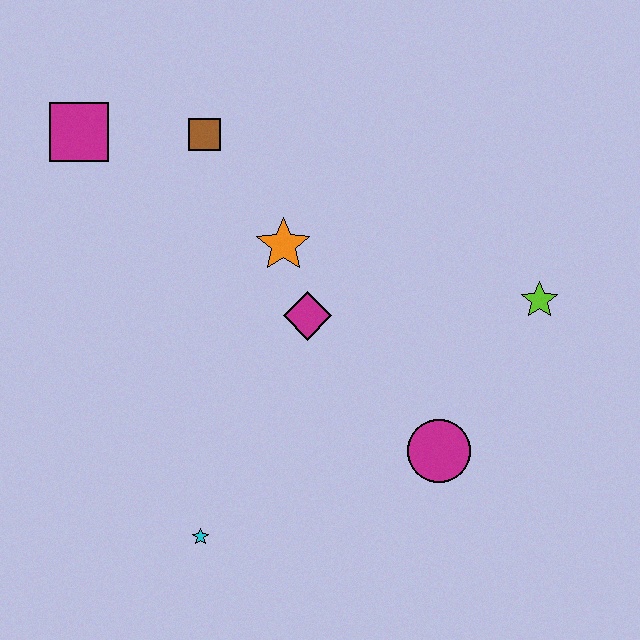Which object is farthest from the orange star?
The cyan star is farthest from the orange star.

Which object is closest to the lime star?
The magenta circle is closest to the lime star.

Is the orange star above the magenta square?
No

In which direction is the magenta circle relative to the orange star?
The magenta circle is below the orange star.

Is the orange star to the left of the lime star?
Yes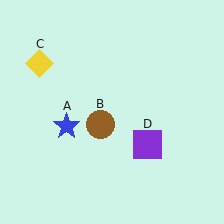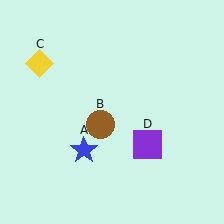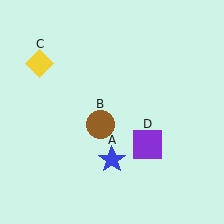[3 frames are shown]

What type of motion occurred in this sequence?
The blue star (object A) rotated counterclockwise around the center of the scene.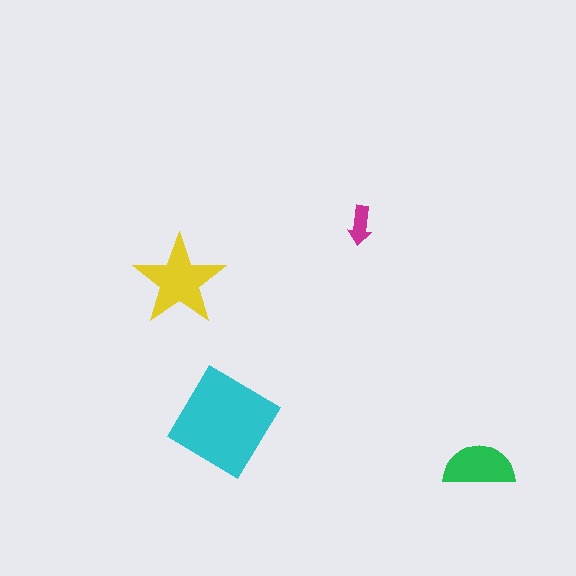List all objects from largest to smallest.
The cyan diamond, the yellow star, the green semicircle, the magenta arrow.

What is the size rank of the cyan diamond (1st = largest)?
1st.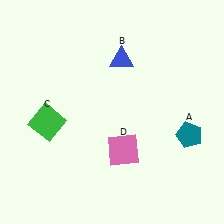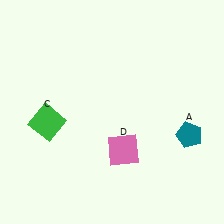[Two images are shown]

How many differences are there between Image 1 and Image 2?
There is 1 difference between the two images.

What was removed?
The blue triangle (B) was removed in Image 2.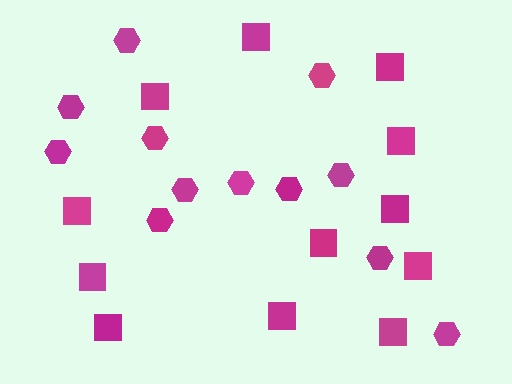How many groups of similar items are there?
There are 2 groups: one group of squares (12) and one group of hexagons (12).